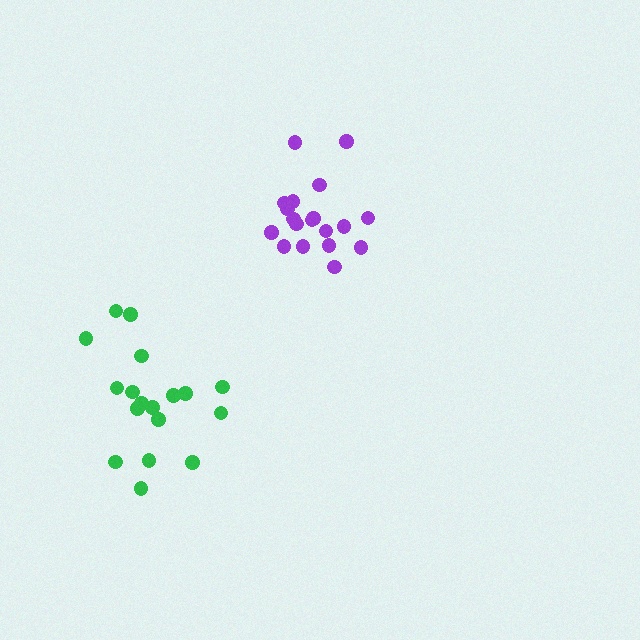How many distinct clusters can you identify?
There are 2 distinct clusters.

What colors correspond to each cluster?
The clusters are colored: green, purple.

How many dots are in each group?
Group 1: 18 dots, Group 2: 20 dots (38 total).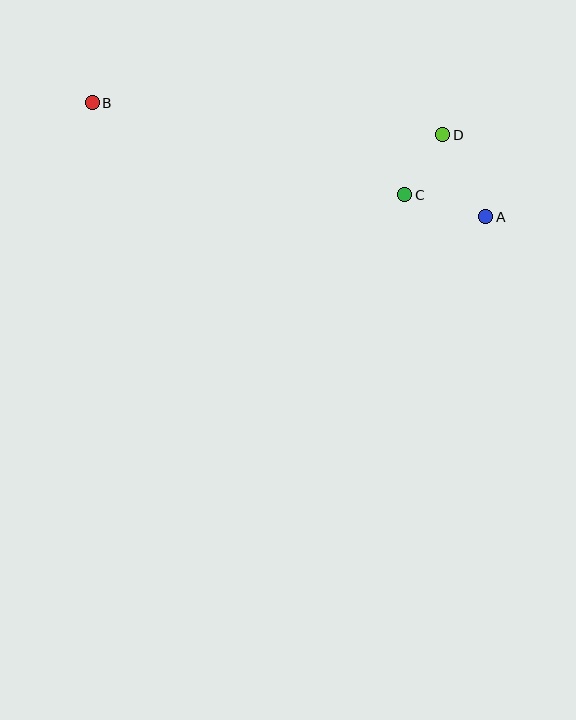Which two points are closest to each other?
Points C and D are closest to each other.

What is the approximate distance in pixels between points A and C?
The distance between A and C is approximately 84 pixels.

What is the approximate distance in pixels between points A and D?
The distance between A and D is approximately 92 pixels.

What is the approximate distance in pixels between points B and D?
The distance between B and D is approximately 352 pixels.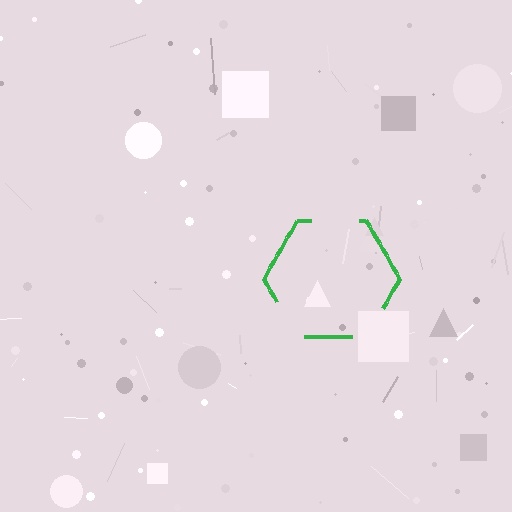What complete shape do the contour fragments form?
The contour fragments form a hexagon.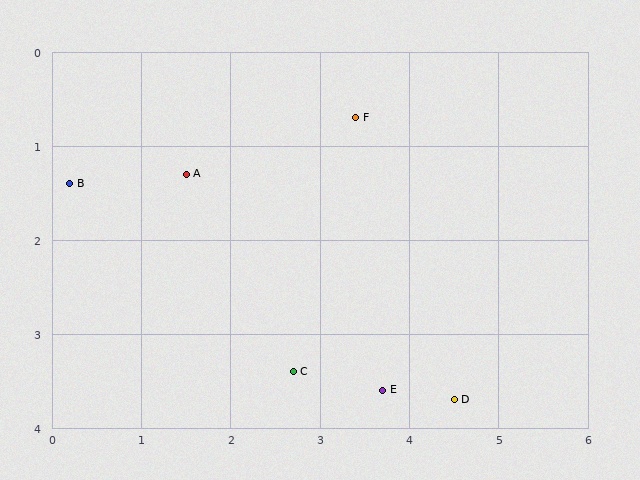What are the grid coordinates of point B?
Point B is at approximately (0.2, 1.4).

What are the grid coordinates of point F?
Point F is at approximately (3.4, 0.7).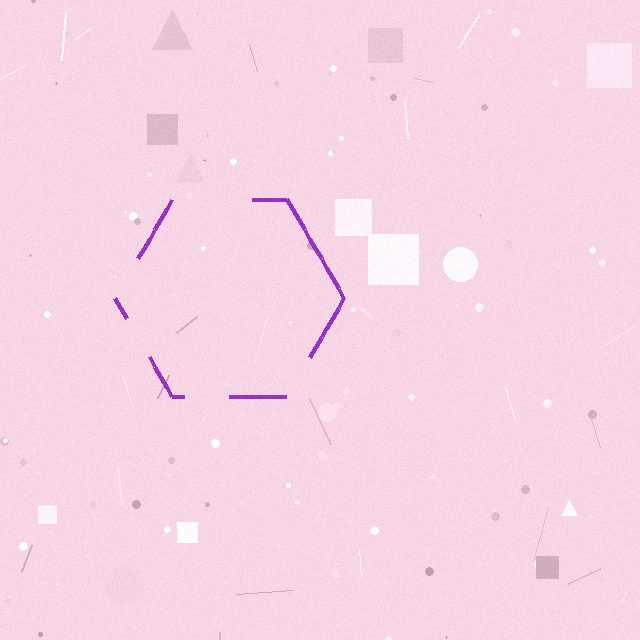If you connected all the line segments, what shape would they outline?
They would outline a hexagon.